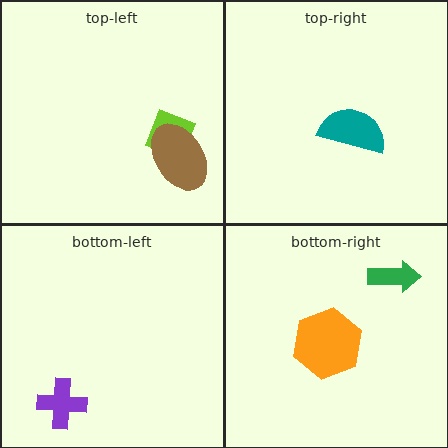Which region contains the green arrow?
The bottom-right region.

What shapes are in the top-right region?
The teal semicircle.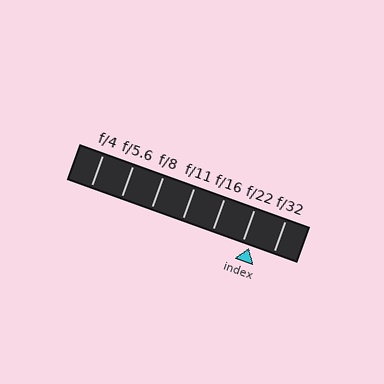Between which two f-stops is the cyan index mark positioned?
The index mark is between f/22 and f/32.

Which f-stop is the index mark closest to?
The index mark is closest to f/22.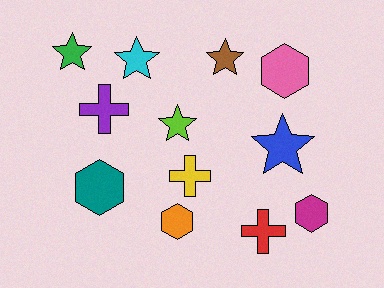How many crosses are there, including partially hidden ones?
There are 3 crosses.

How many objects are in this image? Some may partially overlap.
There are 12 objects.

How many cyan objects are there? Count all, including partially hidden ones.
There is 1 cyan object.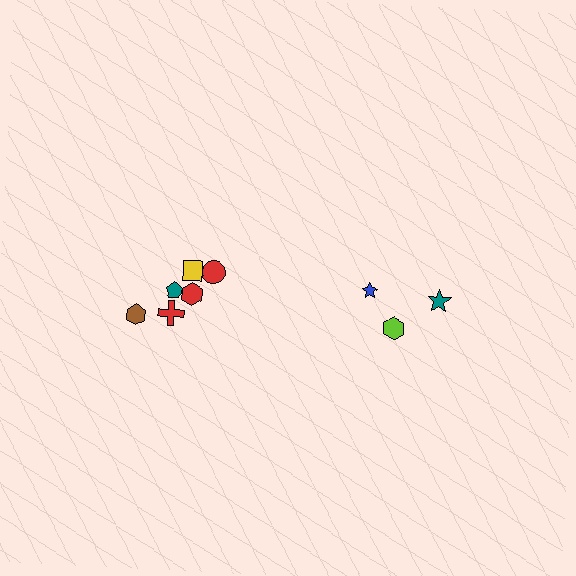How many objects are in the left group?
There are 6 objects.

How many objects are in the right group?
There are 3 objects.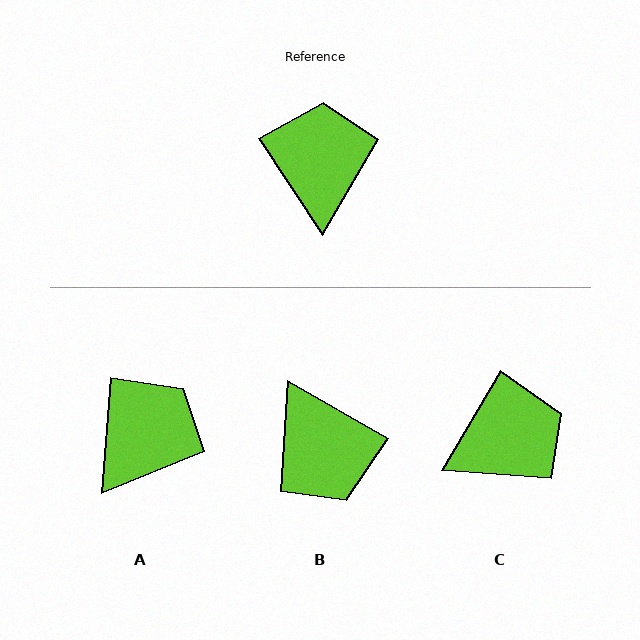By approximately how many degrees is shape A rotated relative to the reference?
Approximately 38 degrees clockwise.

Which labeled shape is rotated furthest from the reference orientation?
B, about 153 degrees away.